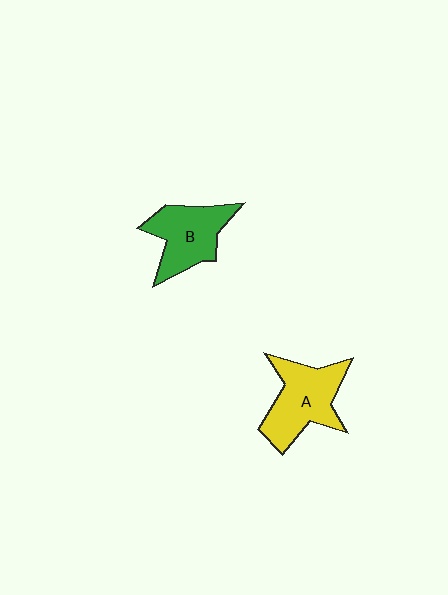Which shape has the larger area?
Shape A (yellow).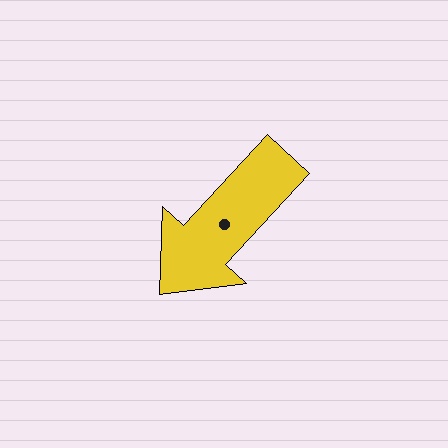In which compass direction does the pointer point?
Southwest.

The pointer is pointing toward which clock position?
Roughly 7 o'clock.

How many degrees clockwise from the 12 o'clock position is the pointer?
Approximately 223 degrees.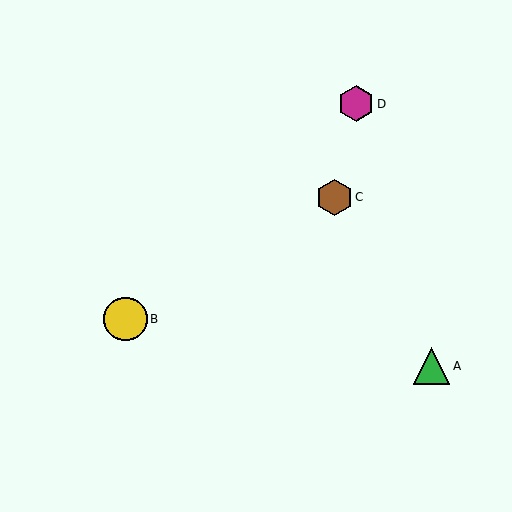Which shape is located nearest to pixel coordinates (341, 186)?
The brown hexagon (labeled C) at (334, 197) is nearest to that location.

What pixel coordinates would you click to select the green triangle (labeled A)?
Click at (431, 366) to select the green triangle A.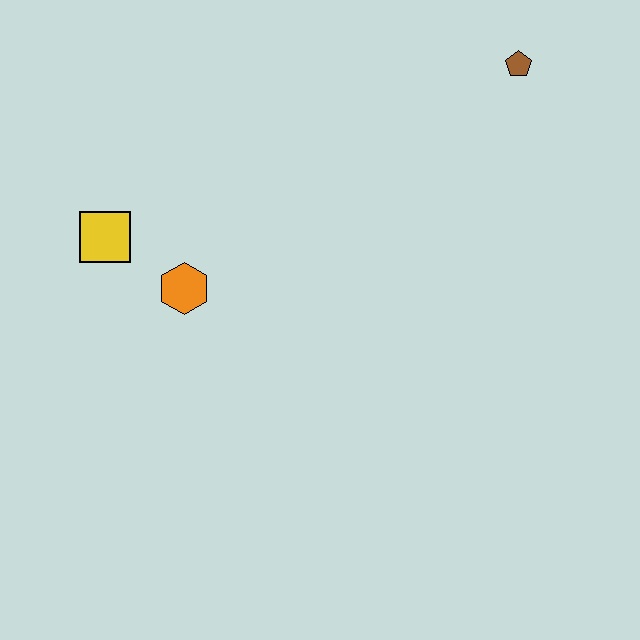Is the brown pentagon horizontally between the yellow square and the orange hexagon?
No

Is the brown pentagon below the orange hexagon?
No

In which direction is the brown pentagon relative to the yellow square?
The brown pentagon is to the right of the yellow square.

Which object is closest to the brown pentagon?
The orange hexagon is closest to the brown pentagon.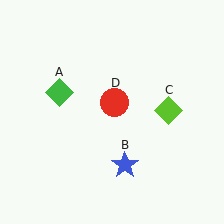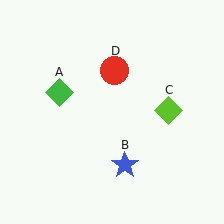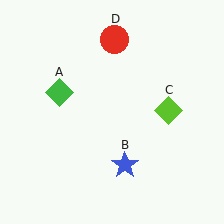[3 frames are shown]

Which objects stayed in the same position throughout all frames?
Green diamond (object A) and blue star (object B) and lime diamond (object C) remained stationary.